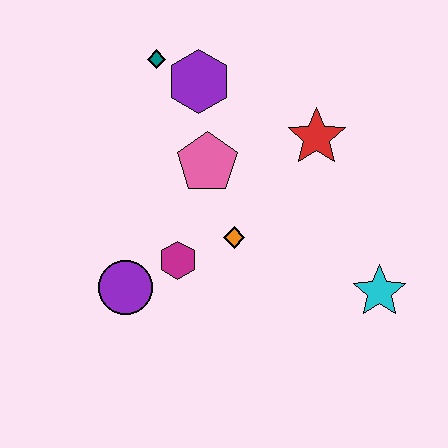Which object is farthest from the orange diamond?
The teal diamond is farthest from the orange diamond.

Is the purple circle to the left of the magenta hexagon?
Yes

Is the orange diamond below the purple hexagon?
Yes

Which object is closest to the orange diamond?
The magenta hexagon is closest to the orange diamond.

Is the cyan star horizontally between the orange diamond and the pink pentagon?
No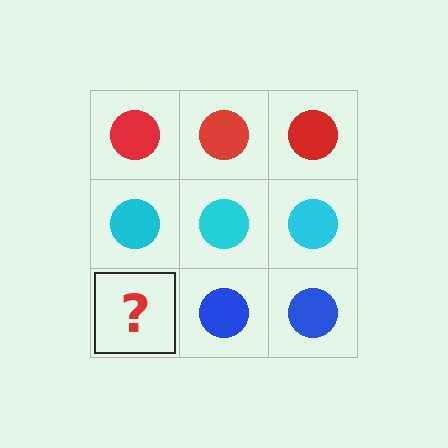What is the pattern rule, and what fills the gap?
The rule is that each row has a consistent color. The gap should be filled with a blue circle.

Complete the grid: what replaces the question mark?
The question mark should be replaced with a blue circle.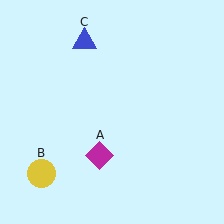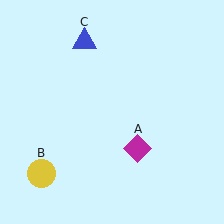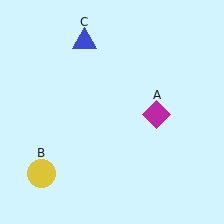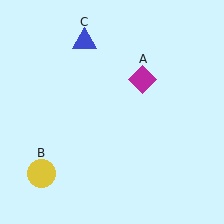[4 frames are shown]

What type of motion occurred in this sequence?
The magenta diamond (object A) rotated counterclockwise around the center of the scene.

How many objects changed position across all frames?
1 object changed position: magenta diamond (object A).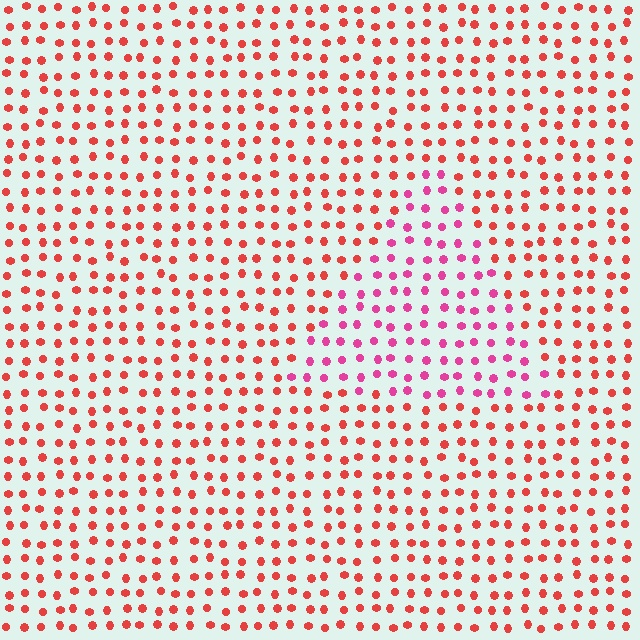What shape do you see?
I see a triangle.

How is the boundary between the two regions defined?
The boundary is defined purely by a slight shift in hue (about 35 degrees). Spacing, size, and orientation are identical on both sides.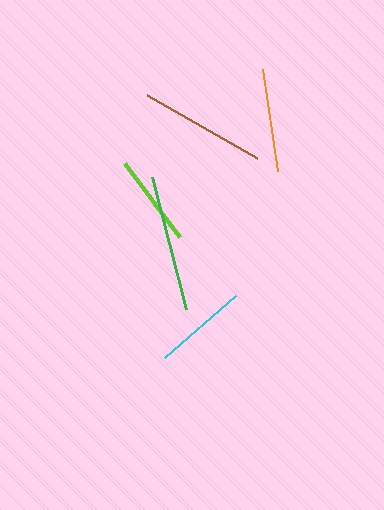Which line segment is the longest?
The green line is the longest at approximately 137 pixels.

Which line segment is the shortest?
The lime line is the shortest at approximately 92 pixels.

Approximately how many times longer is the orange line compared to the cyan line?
The orange line is approximately 1.1 times the length of the cyan line.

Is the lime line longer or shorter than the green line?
The green line is longer than the lime line.